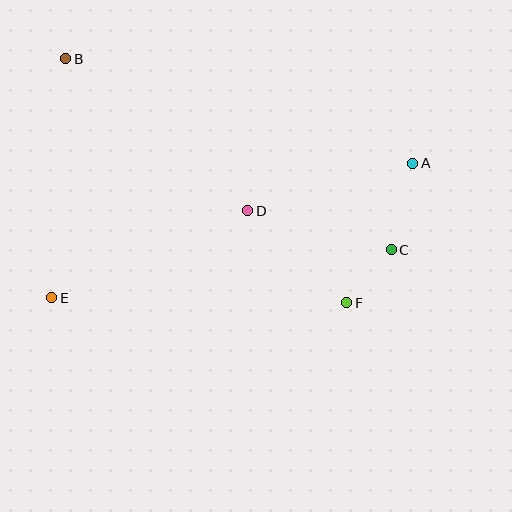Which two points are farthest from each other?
Points A and E are farthest from each other.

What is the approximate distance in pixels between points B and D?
The distance between B and D is approximately 237 pixels.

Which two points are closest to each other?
Points C and F are closest to each other.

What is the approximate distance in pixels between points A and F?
The distance between A and F is approximately 154 pixels.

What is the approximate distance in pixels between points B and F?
The distance between B and F is approximately 372 pixels.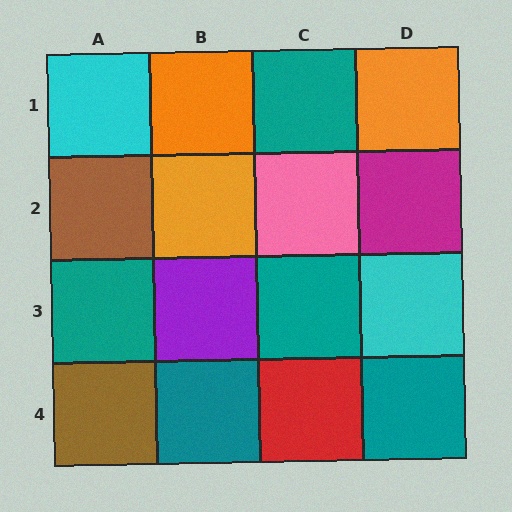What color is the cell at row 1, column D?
Orange.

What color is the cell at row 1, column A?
Cyan.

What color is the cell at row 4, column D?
Teal.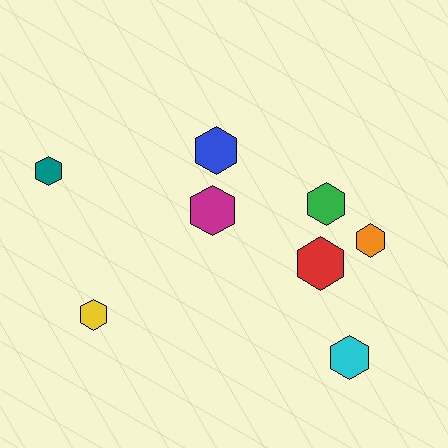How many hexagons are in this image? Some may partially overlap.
There are 8 hexagons.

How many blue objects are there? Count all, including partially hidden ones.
There is 1 blue object.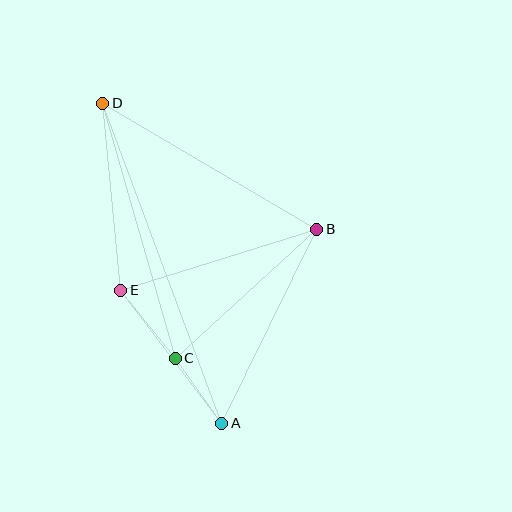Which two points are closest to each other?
Points A and C are closest to each other.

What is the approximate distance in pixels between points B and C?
The distance between B and C is approximately 191 pixels.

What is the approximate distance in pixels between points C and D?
The distance between C and D is approximately 265 pixels.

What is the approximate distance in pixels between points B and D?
The distance between B and D is approximately 248 pixels.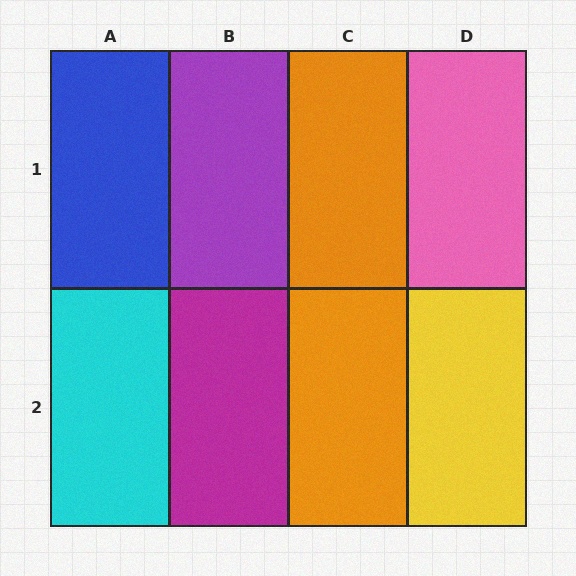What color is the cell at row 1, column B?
Purple.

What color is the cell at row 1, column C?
Orange.